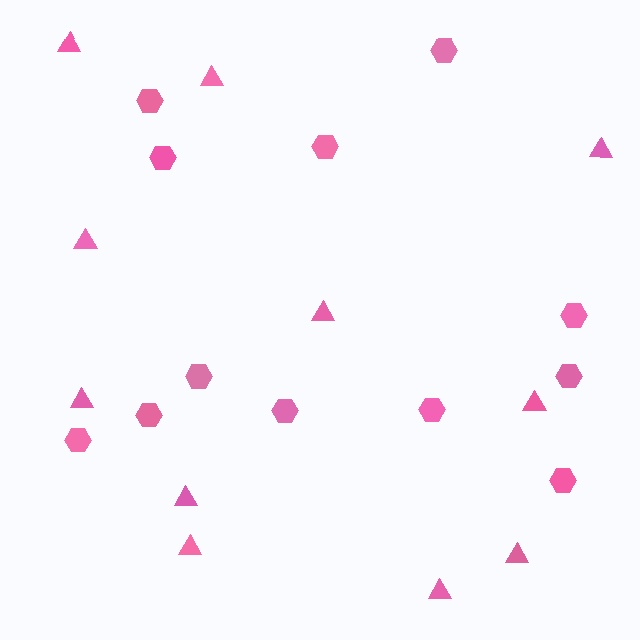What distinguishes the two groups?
There are 2 groups: one group of hexagons (12) and one group of triangles (11).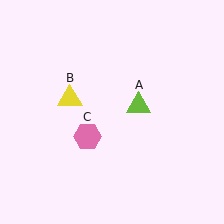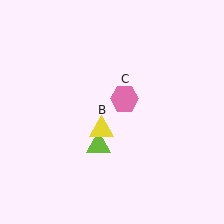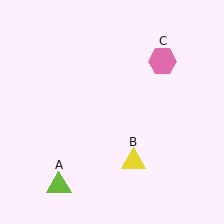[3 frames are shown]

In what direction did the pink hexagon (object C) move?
The pink hexagon (object C) moved up and to the right.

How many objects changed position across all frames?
3 objects changed position: lime triangle (object A), yellow triangle (object B), pink hexagon (object C).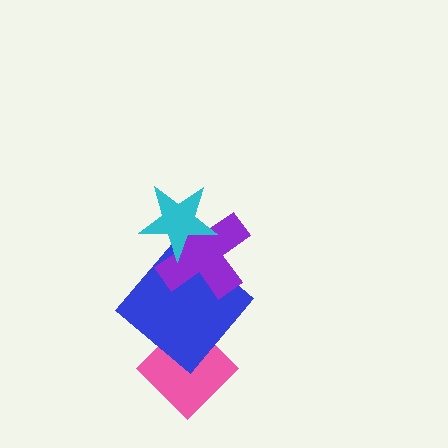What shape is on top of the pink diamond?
The blue diamond is on top of the pink diamond.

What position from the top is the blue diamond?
The blue diamond is 3rd from the top.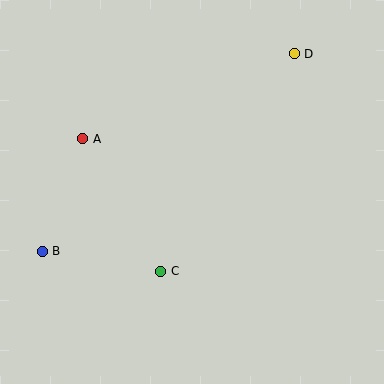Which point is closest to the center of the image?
Point C at (161, 271) is closest to the center.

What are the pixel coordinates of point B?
Point B is at (42, 251).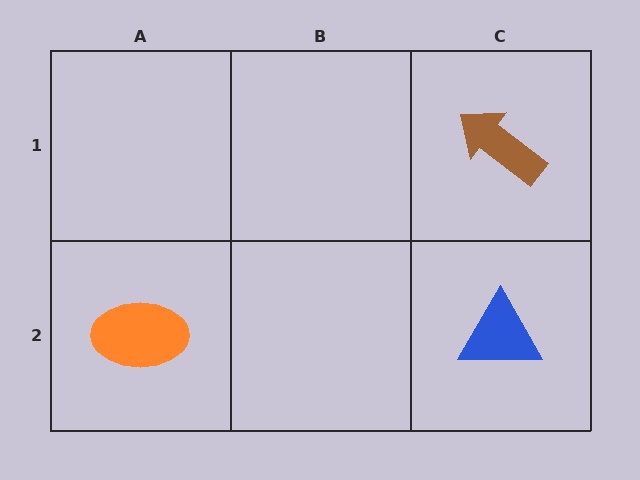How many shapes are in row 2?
2 shapes.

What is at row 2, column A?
An orange ellipse.